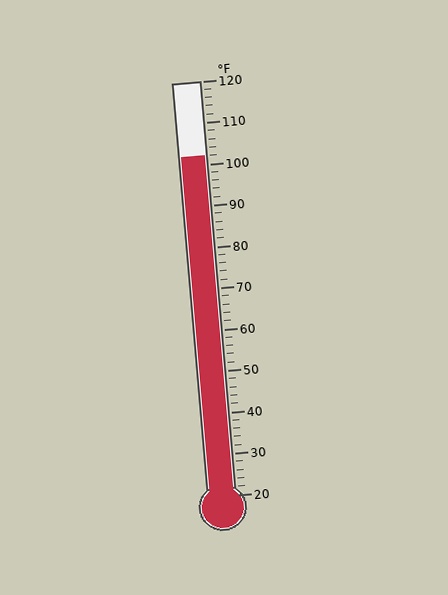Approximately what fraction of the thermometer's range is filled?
The thermometer is filled to approximately 80% of its range.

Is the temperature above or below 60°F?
The temperature is above 60°F.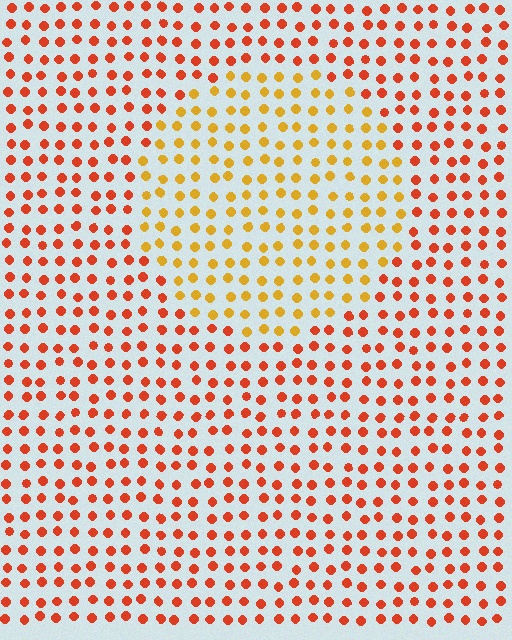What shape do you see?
I see a circle.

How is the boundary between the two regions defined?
The boundary is defined purely by a slight shift in hue (about 35 degrees). Spacing, size, and orientation are identical on both sides.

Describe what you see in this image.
The image is filled with small red elements in a uniform arrangement. A circle-shaped region is visible where the elements are tinted to a slightly different hue, forming a subtle color boundary.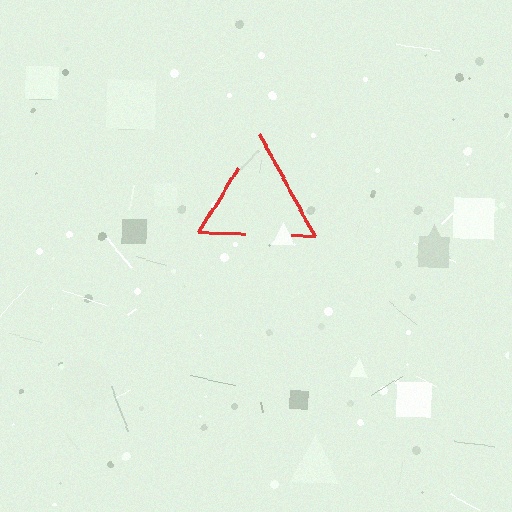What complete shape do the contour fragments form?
The contour fragments form a triangle.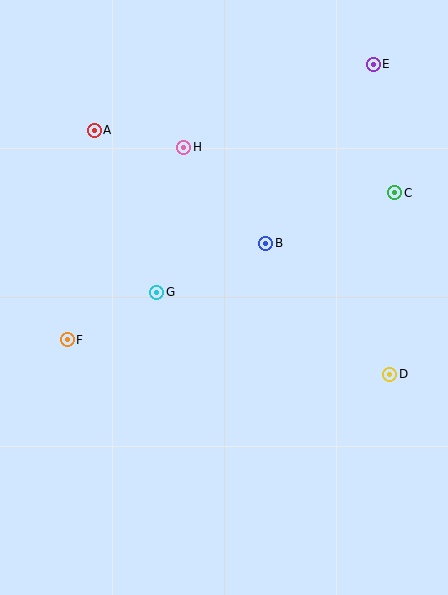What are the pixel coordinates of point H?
Point H is at (184, 147).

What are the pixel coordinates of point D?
Point D is at (390, 374).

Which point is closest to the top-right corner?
Point E is closest to the top-right corner.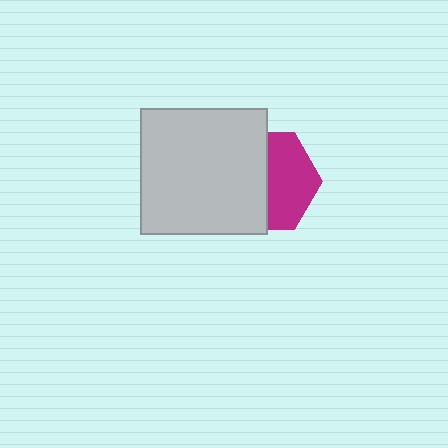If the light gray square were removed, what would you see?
You would see the complete magenta hexagon.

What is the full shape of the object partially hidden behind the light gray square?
The partially hidden object is a magenta hexagon.